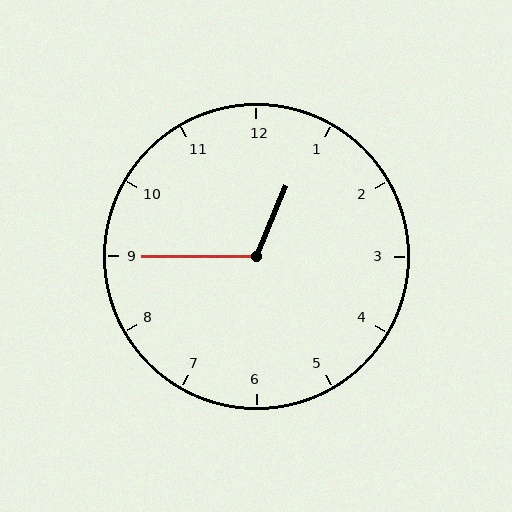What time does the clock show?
12:45.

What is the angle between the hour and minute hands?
Approximately 112 degrees.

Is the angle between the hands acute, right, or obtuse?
It is obtuse.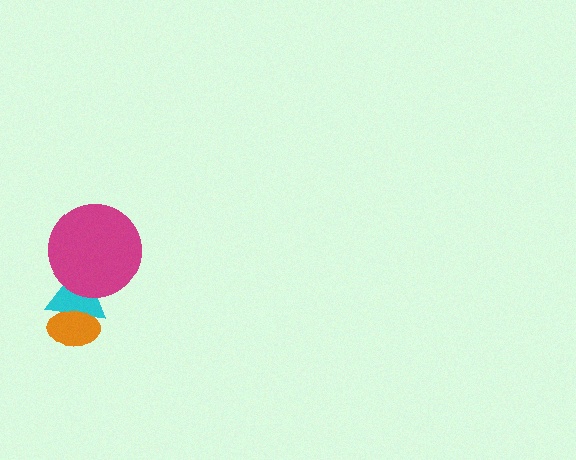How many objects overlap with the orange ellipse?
1 object overlaps with the orange ellipse.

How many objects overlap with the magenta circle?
1 object overlaps with the magenta circle.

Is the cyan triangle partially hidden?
Yes, it is partially covered by another shape.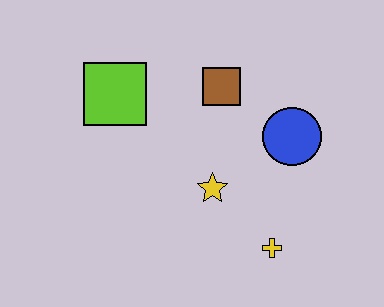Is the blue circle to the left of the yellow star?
No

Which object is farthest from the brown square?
The yellow cross is farthest from the brown square.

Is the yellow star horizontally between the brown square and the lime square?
Yes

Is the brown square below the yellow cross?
No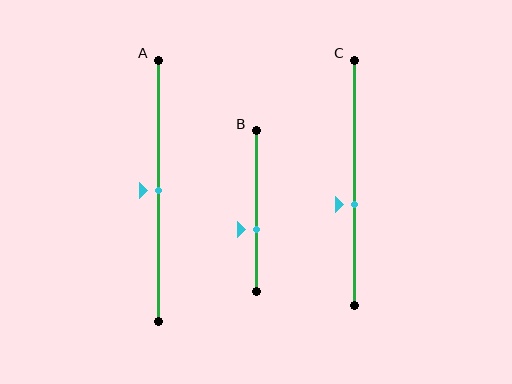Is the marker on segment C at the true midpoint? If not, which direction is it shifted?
No, the marker on segment C is shifted downward by about 9% of the segment length.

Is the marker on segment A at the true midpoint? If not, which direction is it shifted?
Yes, the marker on segment A is at the true midpoint.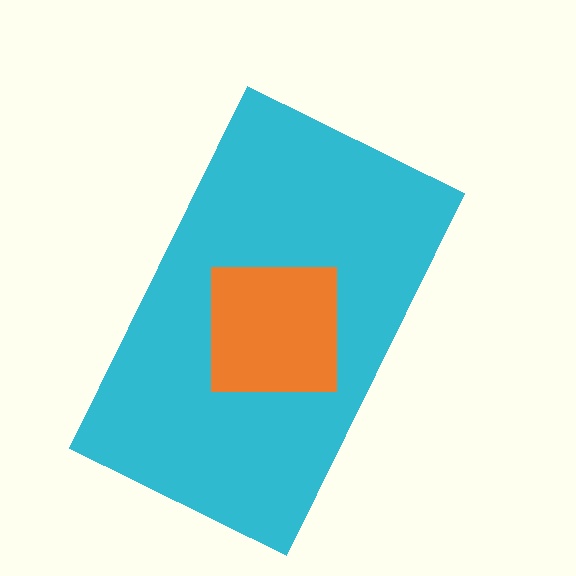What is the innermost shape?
The orange square.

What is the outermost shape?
The cyan rectangle.